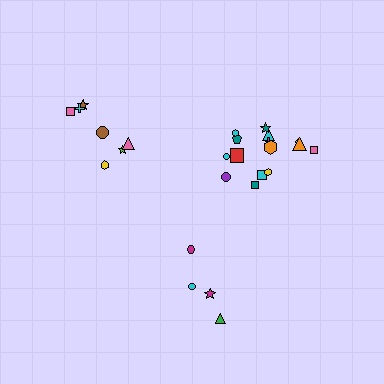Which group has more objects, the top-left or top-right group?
The top-right group.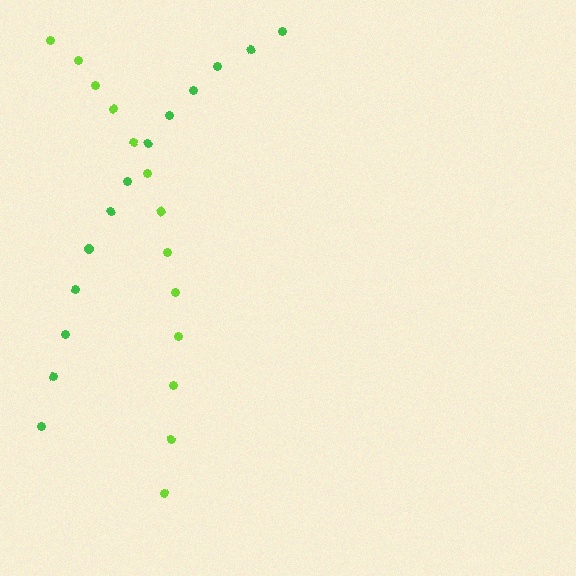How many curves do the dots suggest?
There are 2 distinct paths.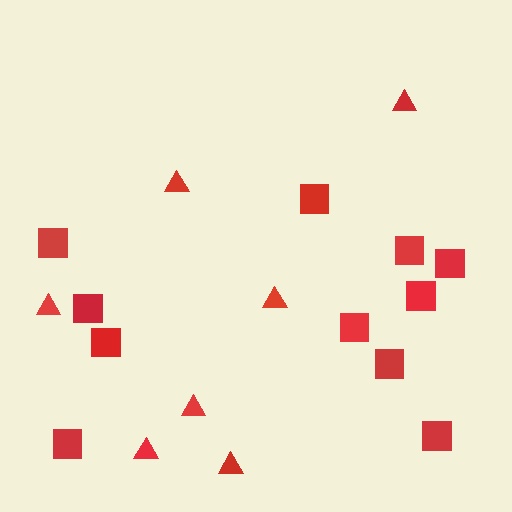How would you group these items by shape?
There are 2 groups: one group of triangles (7) and one group of squares (11).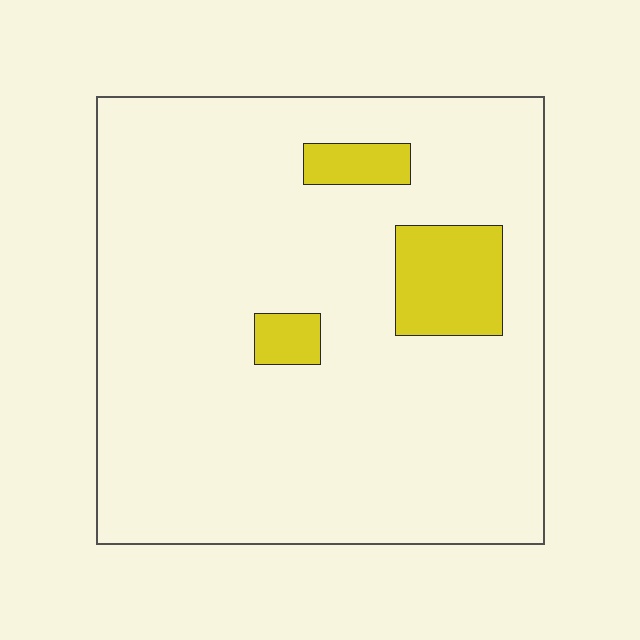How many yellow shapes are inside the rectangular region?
3.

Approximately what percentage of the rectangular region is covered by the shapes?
Approximately 10%.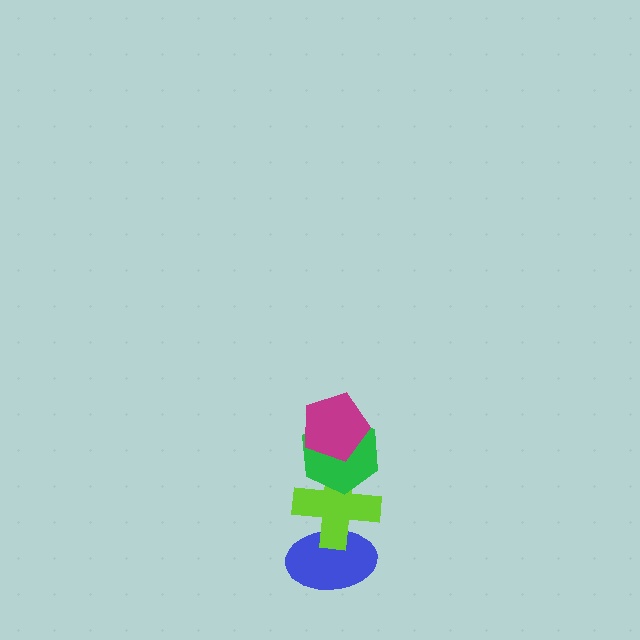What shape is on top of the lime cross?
The green hexagon is on top of the lime cross.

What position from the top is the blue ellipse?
The blue ellipse is 4th from the top.